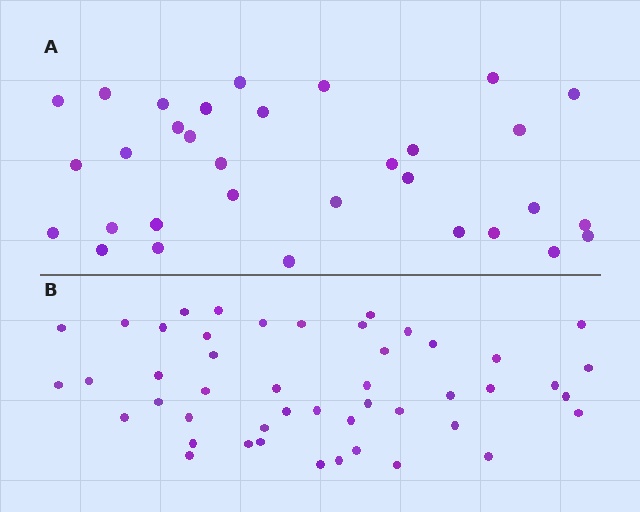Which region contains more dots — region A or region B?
Region B (the bottom region) has more dots.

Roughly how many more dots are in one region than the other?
Region B has approximately 15 more dots than region A.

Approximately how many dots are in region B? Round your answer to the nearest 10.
About 50 dots. (The exact count is 47, which rounds to 50.)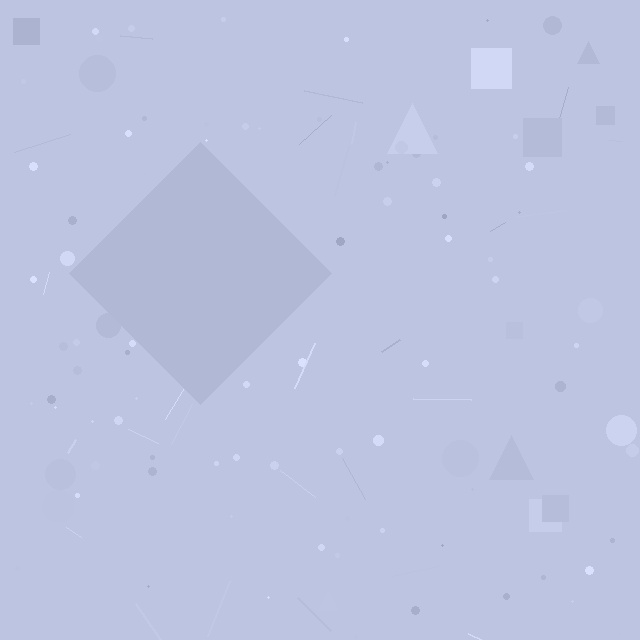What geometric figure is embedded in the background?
A diamond is embedded in the background.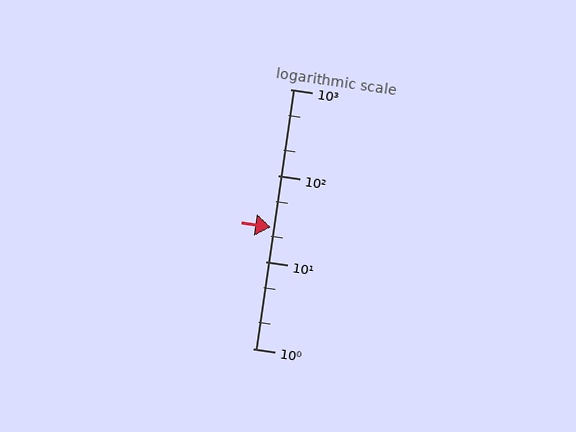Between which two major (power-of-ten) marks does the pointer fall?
The pointer is between 10 and 100.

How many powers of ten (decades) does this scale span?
The scale spans 3 decades, from 1 to 1000.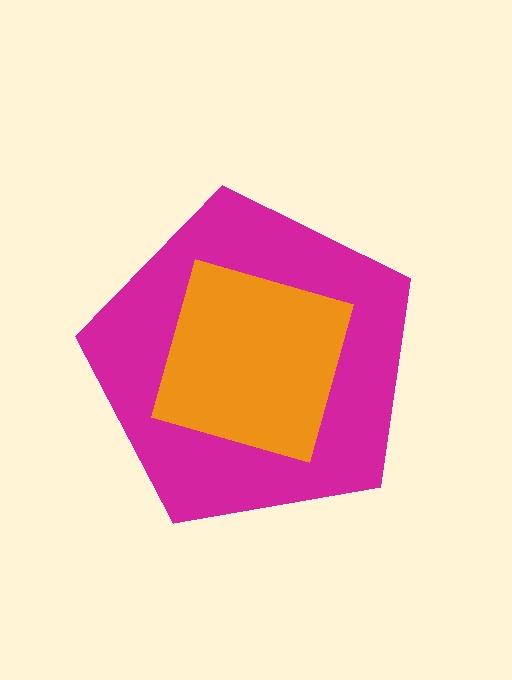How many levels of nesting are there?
2.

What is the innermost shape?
The orange square.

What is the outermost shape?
The magenta pentagon.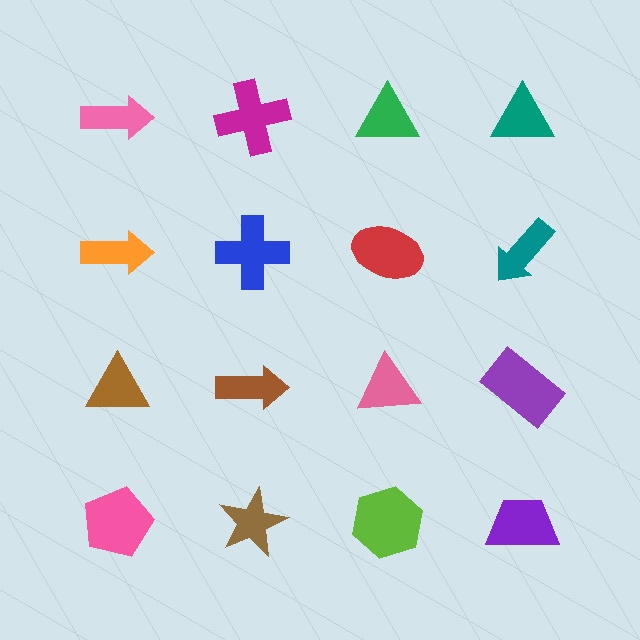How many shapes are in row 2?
4 shapes.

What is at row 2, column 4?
A teal arrow.